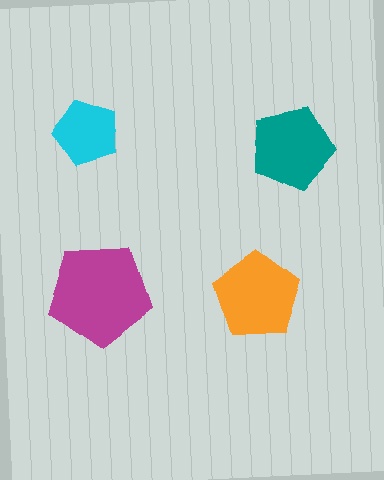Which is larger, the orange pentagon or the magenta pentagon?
The magenta one.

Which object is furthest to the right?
The teal pentagon is rightmost.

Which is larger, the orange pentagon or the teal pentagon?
The orange one.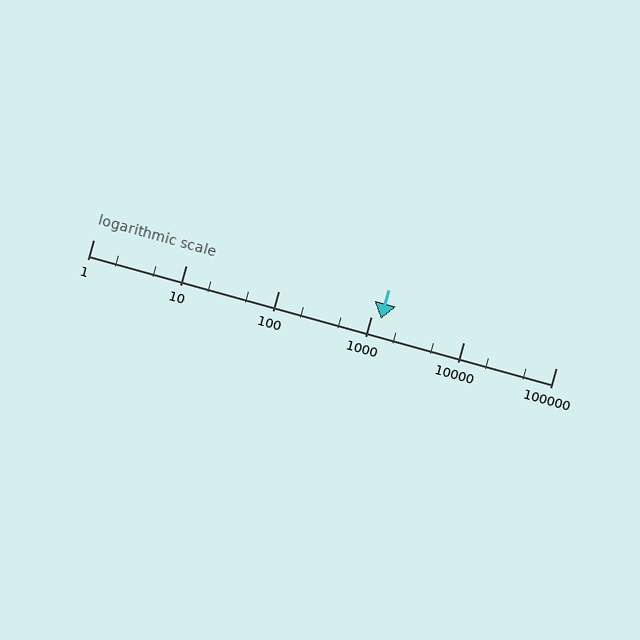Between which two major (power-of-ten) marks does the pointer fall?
The pointer is between 1000 and 10000.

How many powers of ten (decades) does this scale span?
The scale spans 5 decades, from 1 to 100000.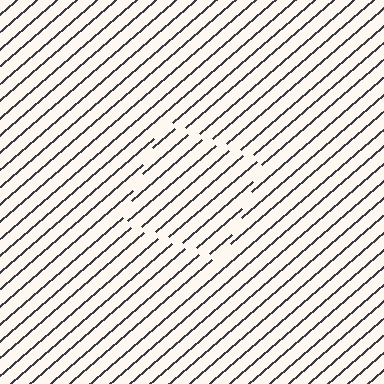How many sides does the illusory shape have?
4 sides — the line-ends trace a square.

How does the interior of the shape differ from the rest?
The interior of the shape contains the same grating, shifted by half a period — the contour is defined by the phase discontinuity where line-ends from the inner and outer gratings abut.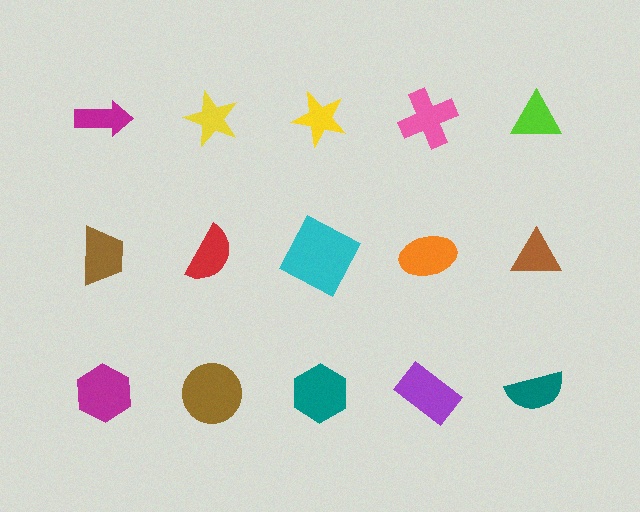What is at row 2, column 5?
A brown triangle.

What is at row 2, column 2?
A red semicircle.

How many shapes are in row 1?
5 shapes.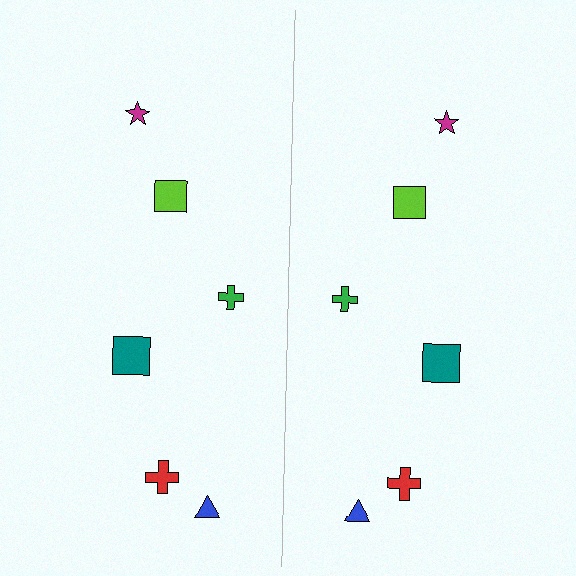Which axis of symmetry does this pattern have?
The pattern has a vertical axis of symmetry running through the center of the image.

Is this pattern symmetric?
Yes, this pattern has bilateral (reflection) symmetry.